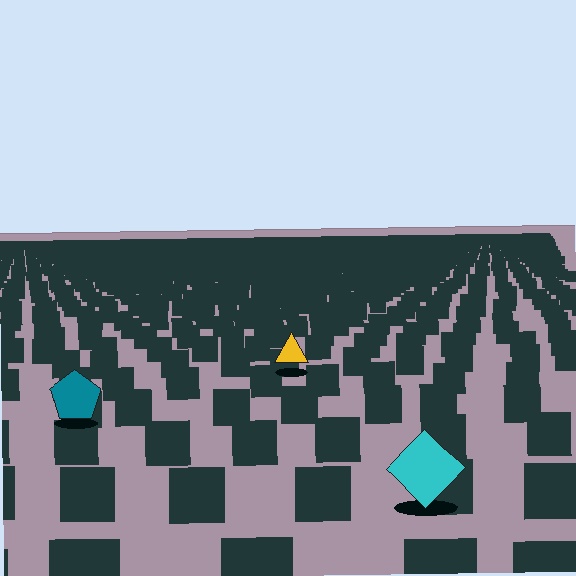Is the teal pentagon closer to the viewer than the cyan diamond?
No. The cyan diamond is closer — you can tell from the texture gradient: the ground texture is coarser near it.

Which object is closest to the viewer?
The cyan diamond is closest. The texture marks near it are larger and more spread out.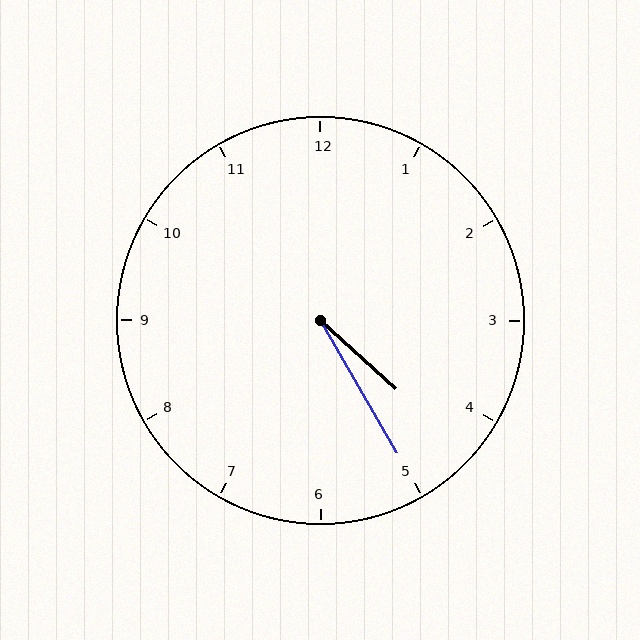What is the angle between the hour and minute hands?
Approximately 18 degrees.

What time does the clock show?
4:25.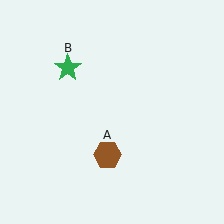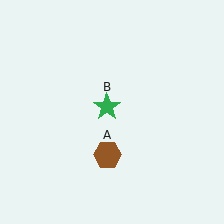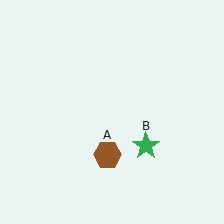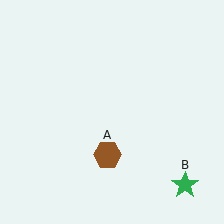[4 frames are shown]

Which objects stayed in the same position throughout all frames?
Brown hexagon (object A) remained stationary.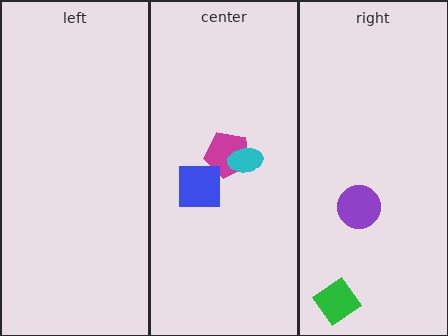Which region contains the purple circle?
The right region.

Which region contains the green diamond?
The right region.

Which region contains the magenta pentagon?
The center region.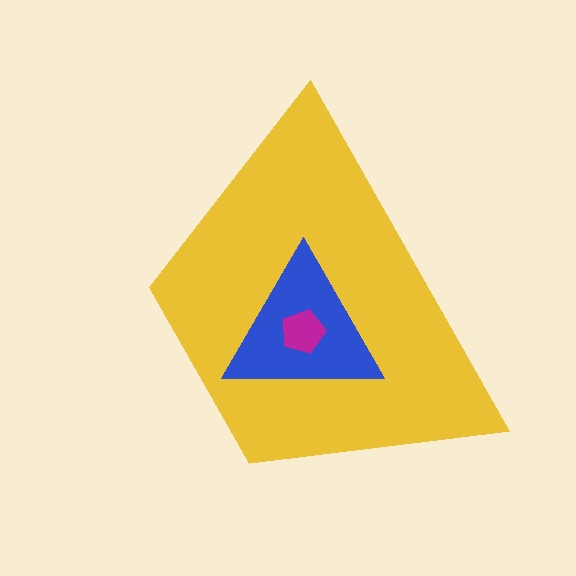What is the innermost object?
The magenta pentagon.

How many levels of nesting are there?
3.